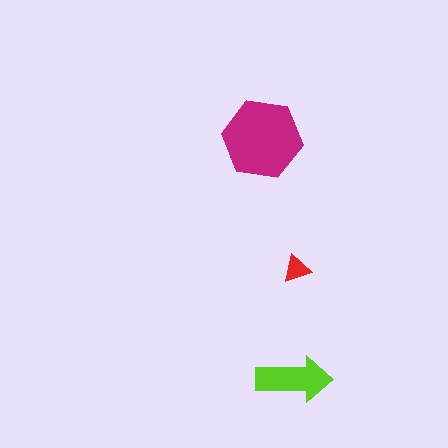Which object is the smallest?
The red triangle.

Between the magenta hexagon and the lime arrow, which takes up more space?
The magenta hexagon.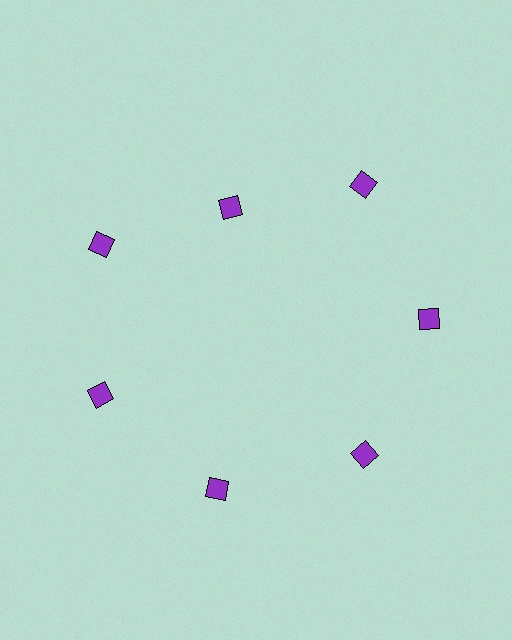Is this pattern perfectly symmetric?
No. The 7 purple diamonds are arranged in a ring, but one element near the 12 o'clock position is pulled inward toward the center, breaking the 7-fold rotational symmetry.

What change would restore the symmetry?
The symmetry would be restored by moving it outward, back onto the ring so that all 7 diamonds sit at equal angles and equal distance from the center.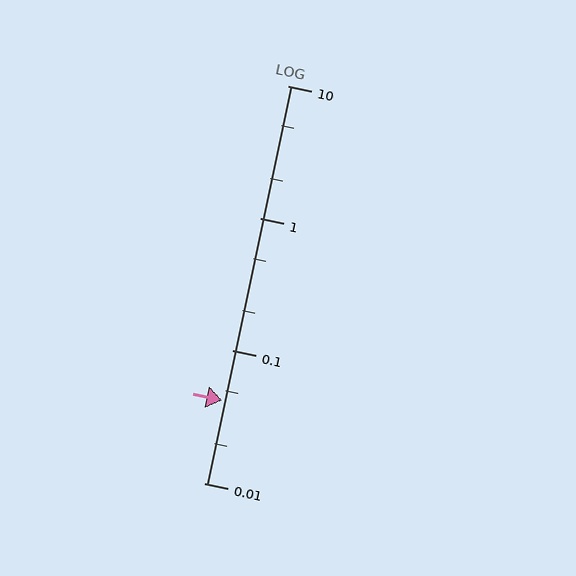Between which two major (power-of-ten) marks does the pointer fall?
The pointer is between 0.01 and 0.1.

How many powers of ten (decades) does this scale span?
The scale spans 3 decades, from 0.01 to 10.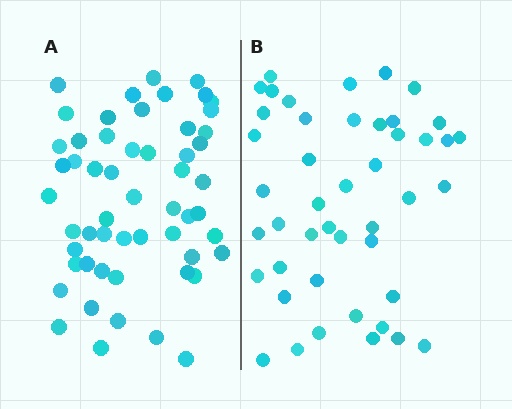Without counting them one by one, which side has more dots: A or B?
Region A (the left region) has more dots.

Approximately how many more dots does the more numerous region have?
Region A has roughly 10 or so more dots than region B.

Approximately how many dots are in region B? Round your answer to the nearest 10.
About 40 dots. (The exact count is 45, which rounds to 40.)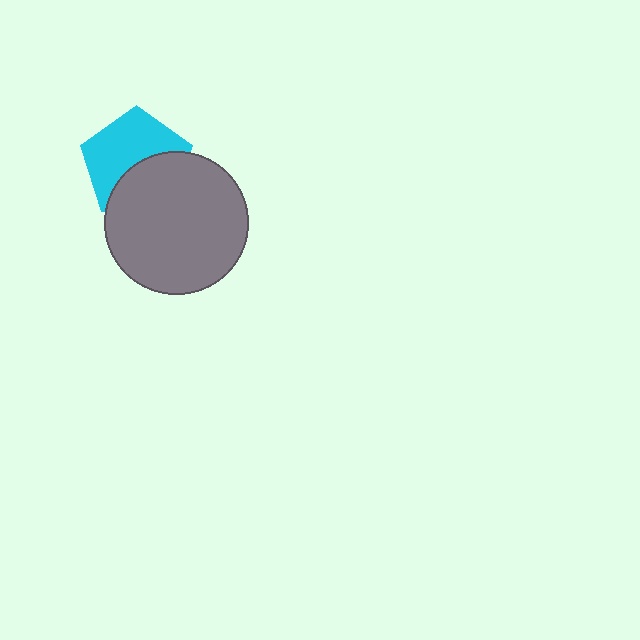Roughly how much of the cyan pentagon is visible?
About half of it is visible (roughly 57%).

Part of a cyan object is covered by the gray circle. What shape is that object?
It is a pentagon.